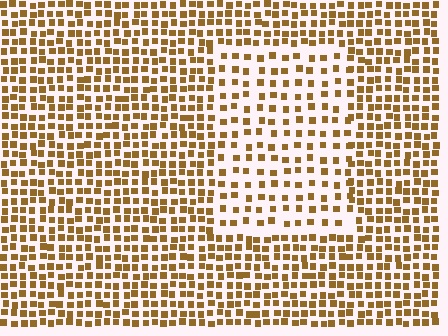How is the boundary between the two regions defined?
The boundary is defined by a change in element density (approximately 1.8x ratio). All elements are the same color, size, and shape.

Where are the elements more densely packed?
The elements are more densely packed outside the rectangle boundary.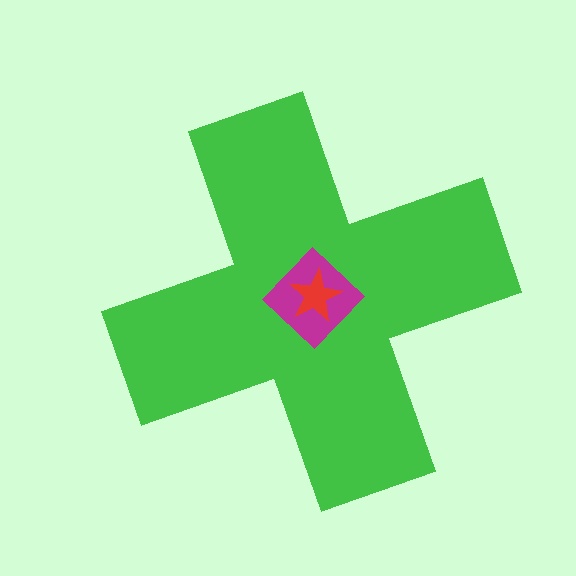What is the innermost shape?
The red star.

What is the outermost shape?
The green cross.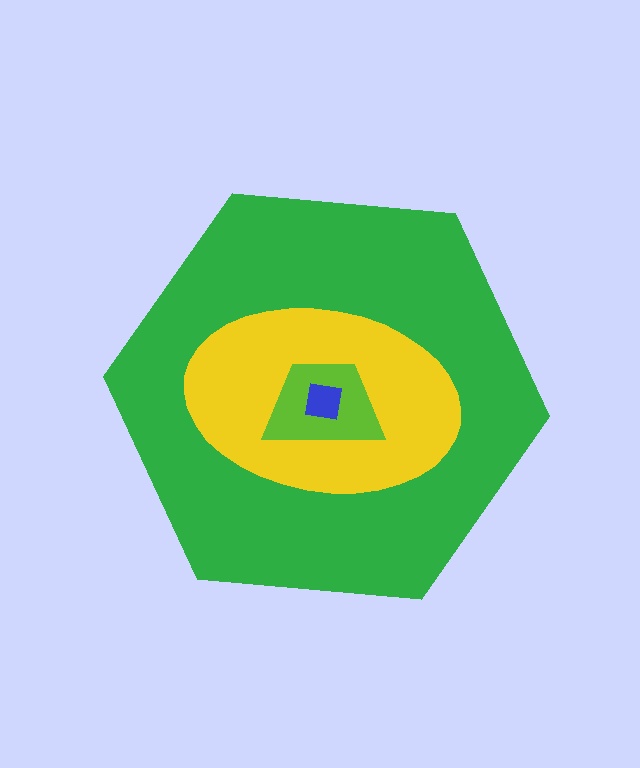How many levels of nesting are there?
4.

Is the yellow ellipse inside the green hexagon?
Yes.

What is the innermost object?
The blue square.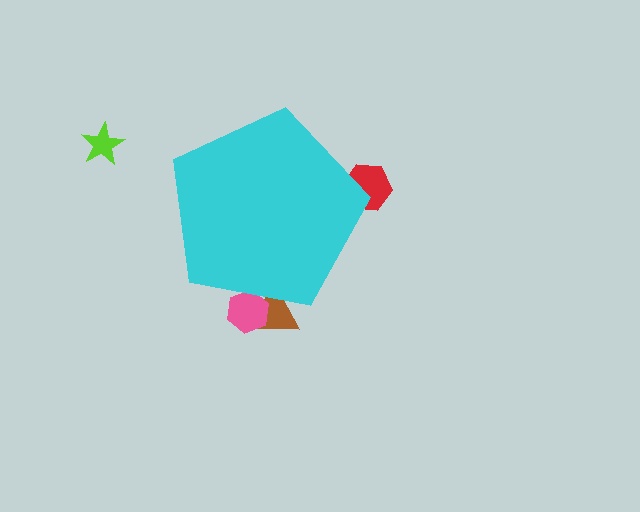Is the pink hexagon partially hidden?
Yes, the pink hexagon is partially hidden behind the cyan pentagon.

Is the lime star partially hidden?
No, the lime star is fully visible.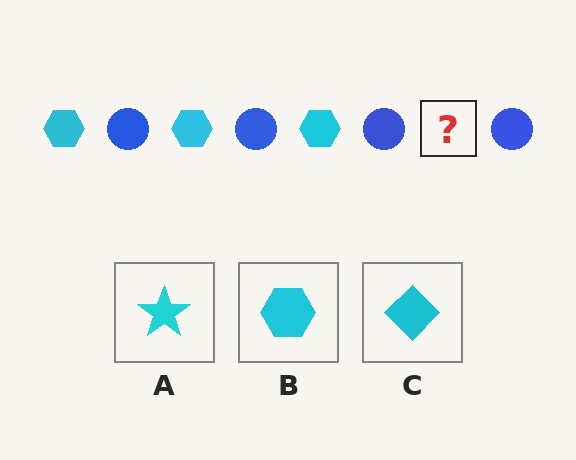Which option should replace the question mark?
Option B.